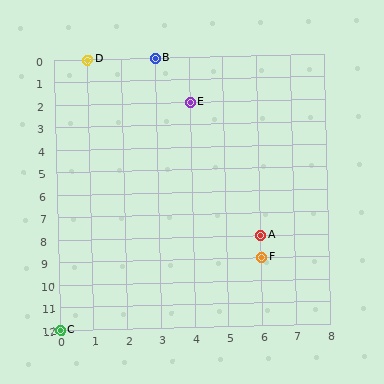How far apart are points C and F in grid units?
Points C and F are 6 columns and 3 rows apart (about 6.7 grid units diagonally).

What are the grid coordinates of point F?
Point F is at grid coordinates (6, 9).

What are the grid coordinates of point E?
Point E is at grid coordinates (4, 2).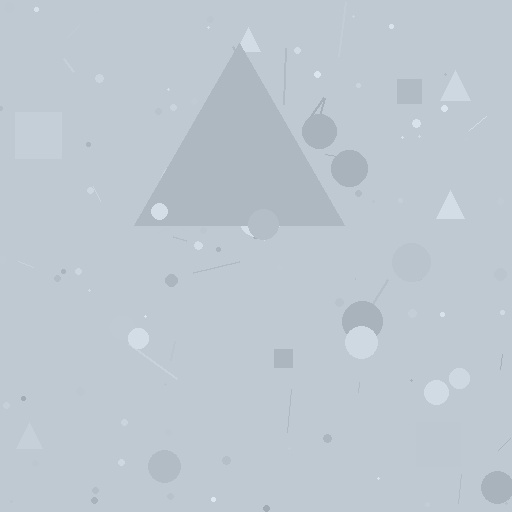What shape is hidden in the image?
A triangle is hidden in the image.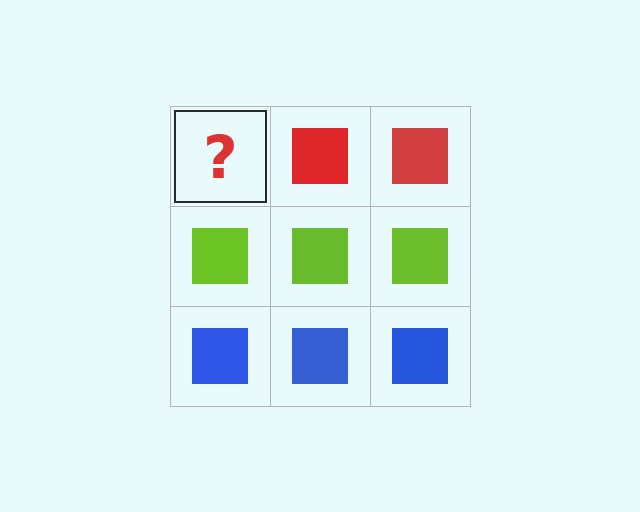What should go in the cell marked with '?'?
The missing cell should contain a red square.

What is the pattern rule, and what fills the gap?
The rule is that each row has a consistent color. The gap should be filled with a red square.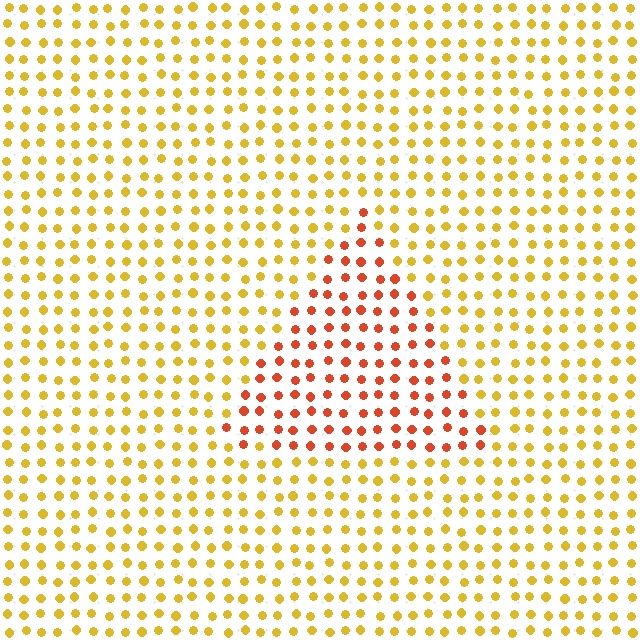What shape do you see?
I see a triangle.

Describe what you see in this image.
The image is filled with small yellow elements in a uniform arrangement. A triangle-shaped region is visible where the elements are tinted to a slightly different hue, forming a subtle color boundary.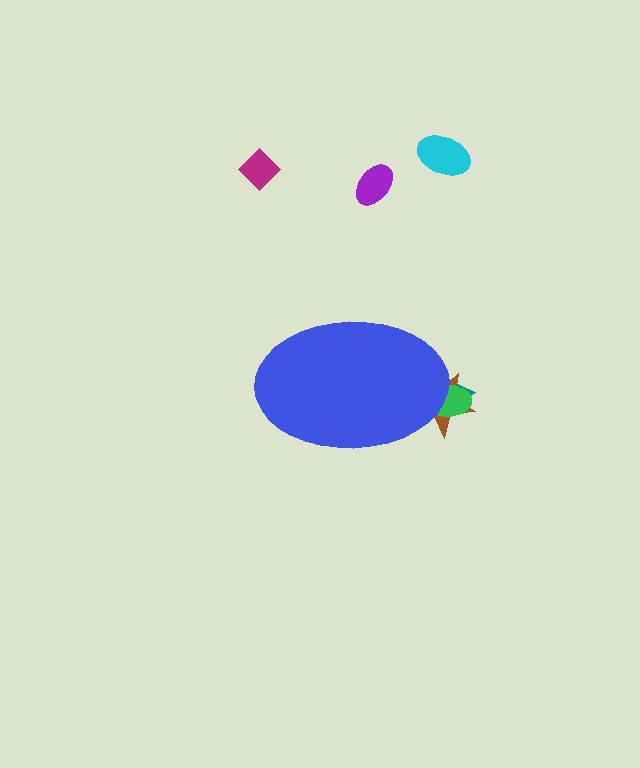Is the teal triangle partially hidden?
Yes, the teal triangle is partially hidden behind the blue ellipse.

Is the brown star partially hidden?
Yes, the brown star is partially hidden behind the blue ellipse.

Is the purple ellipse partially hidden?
No, the purple ellipse is fully visible.